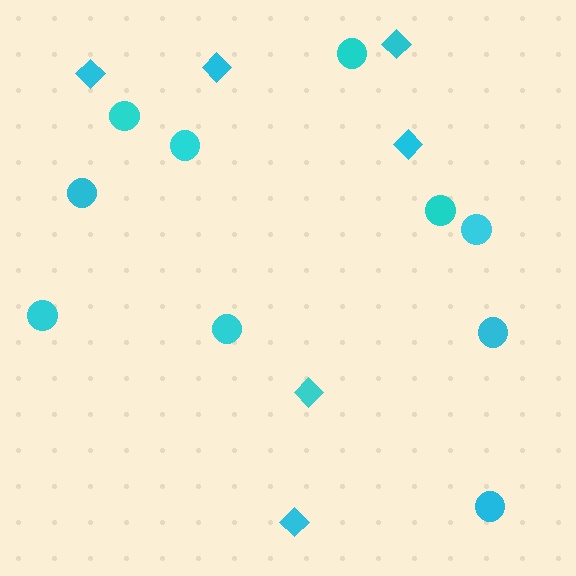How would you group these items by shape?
There are 2 groups: one group of diamonds (6) and one group of circles (10).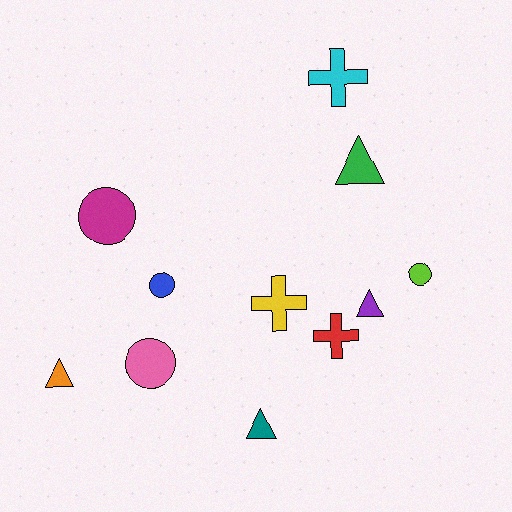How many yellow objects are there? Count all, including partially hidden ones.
There is 1 yellow object.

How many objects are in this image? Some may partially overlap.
There are 11 objects.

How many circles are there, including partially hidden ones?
There are 4 circles.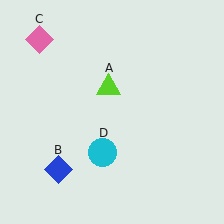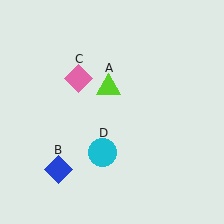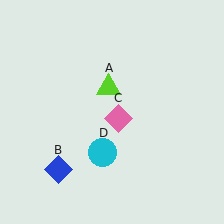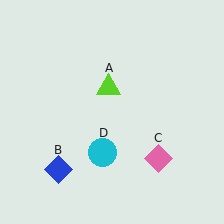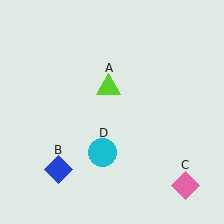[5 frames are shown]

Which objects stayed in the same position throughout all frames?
Lime triangle (object A) and blue diamond (object B) and cyan circle (object D) remained stationary.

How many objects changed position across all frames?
1 object changed position: pink diamond (object C).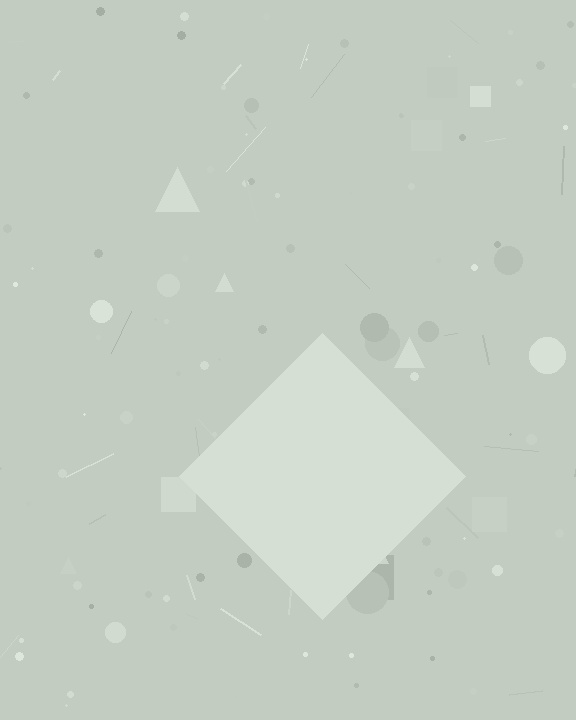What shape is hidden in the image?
A diamond is hidden in the image.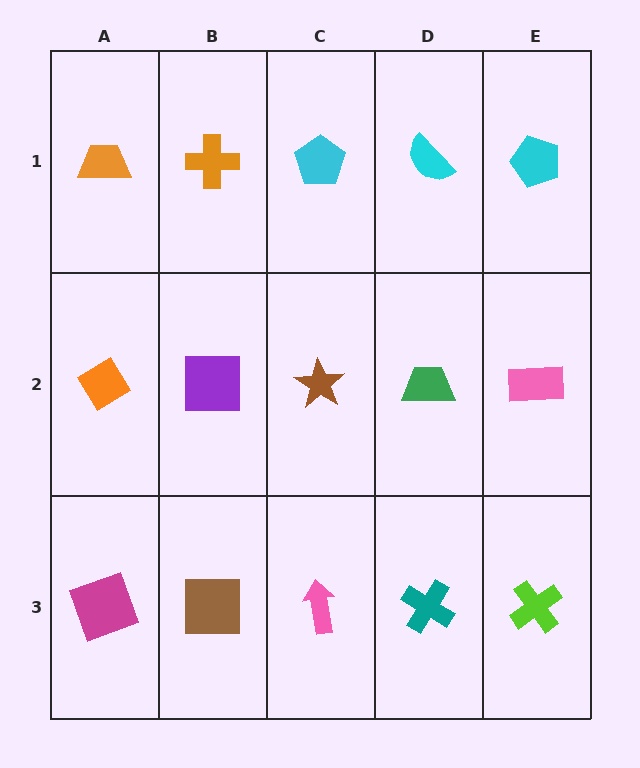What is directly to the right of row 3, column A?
A brown square.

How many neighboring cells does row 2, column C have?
4.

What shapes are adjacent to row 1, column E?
A pink rectangle (row 2, column E), a cyan semicircle (row 1, column D).